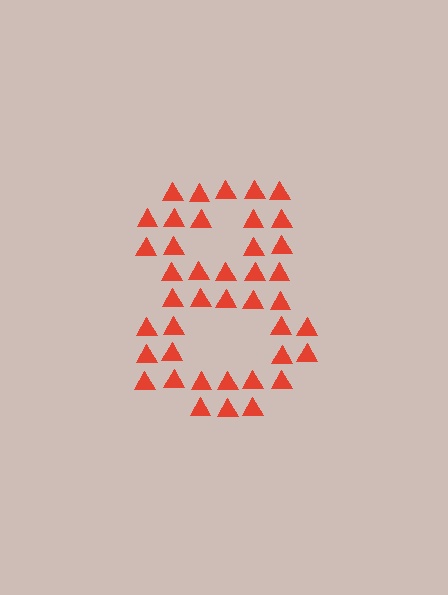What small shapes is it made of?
It is made of small triangles.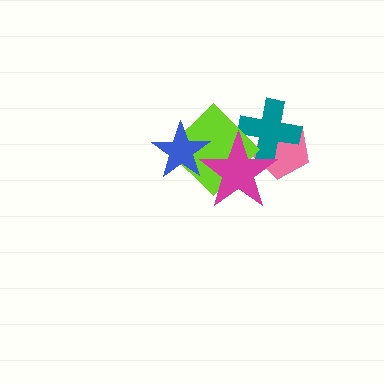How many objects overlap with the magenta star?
4 objects overlap with the magenta star.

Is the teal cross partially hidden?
Yes, it is partially covered by another shape.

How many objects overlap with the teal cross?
3 objects overlap with the teal cross.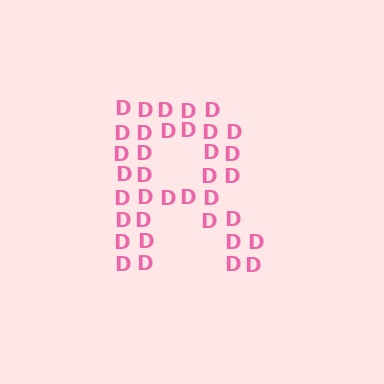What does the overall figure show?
The overall figure shows the letter R.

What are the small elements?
The small elements are letter D's.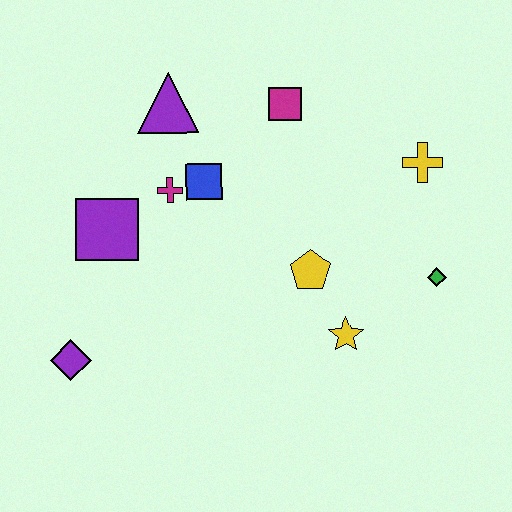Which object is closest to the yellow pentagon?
The yellow star is closest to the yellow pentagon.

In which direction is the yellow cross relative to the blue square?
The yellow cross is to the right of the blue square.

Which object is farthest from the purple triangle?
The green diamond is farthest from the purple triangle.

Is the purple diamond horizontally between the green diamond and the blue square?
No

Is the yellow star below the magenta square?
Yes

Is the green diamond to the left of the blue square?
No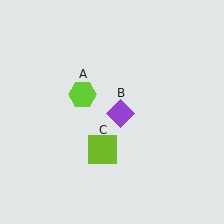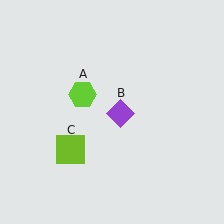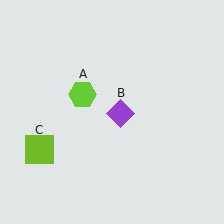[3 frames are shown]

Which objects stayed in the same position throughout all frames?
Lime hexagon (object A) and purple diamond (object B) remained stationary.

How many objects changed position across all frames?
1 object changed position: lime square (object C).